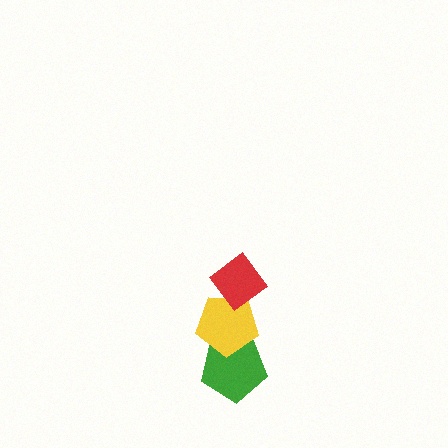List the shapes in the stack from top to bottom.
From top to bottom: the red diamond, the yellow pentagon, the green pentagon.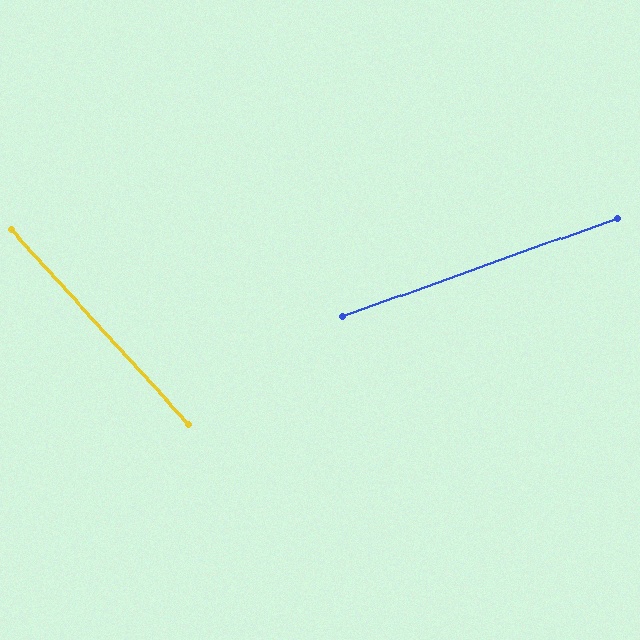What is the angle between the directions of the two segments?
Approximately 67 degrees.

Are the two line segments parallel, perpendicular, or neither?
Neither parallel nor perpendicular — they differ by about 67°.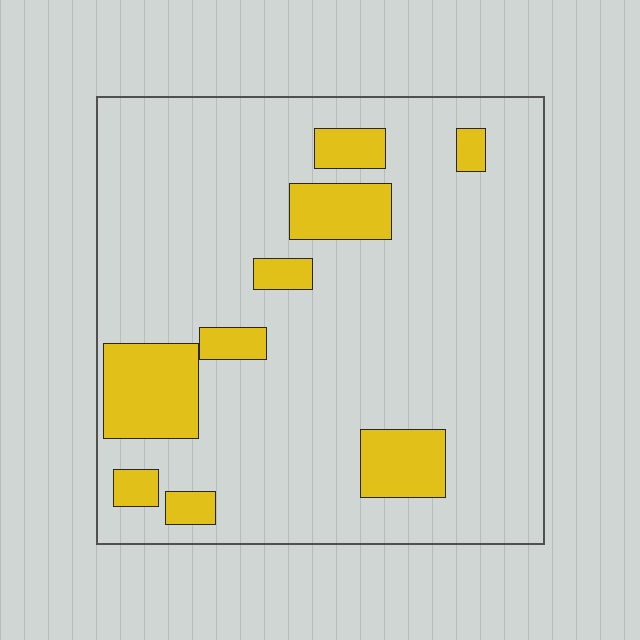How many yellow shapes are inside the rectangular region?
9.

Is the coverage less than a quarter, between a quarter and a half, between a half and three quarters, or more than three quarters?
Less than a quarter.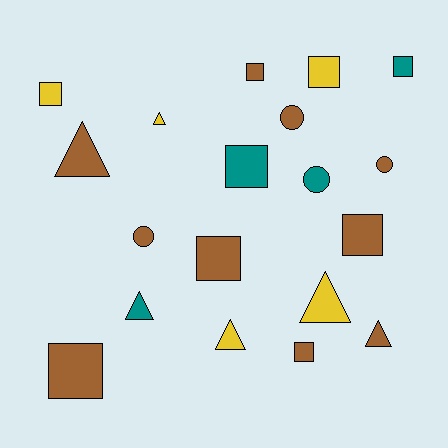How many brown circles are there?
There are 3 brown circles.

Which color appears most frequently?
Brown, with 10 objects.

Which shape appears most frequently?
Square, with 9 objects.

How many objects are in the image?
There are 19 objects.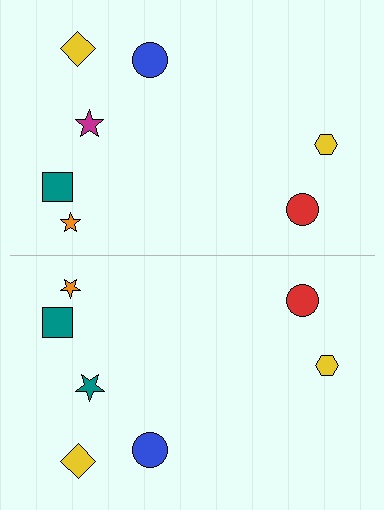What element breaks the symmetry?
The teal star on the bottom side breaks the symmetry — its mirror counterpart is magenta.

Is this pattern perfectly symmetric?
No, the pattern is not perfectly symmetric. The teal star on the bottom side breaks the symmetry — its mirror counterpart is magenta.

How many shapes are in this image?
There are 14 shapes in this image.